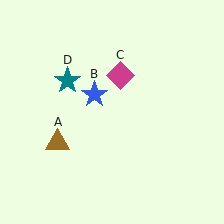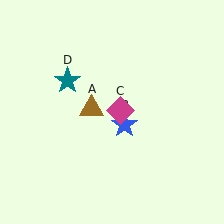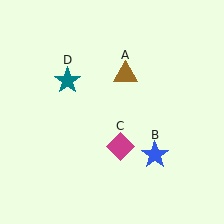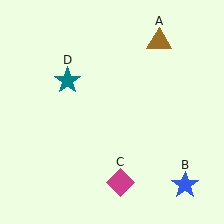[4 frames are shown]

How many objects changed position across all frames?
3 objects changed position: brown triangle (object A), blue star (object B), magenta diamond (object C).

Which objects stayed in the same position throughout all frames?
Teal star (object D) remained stationary.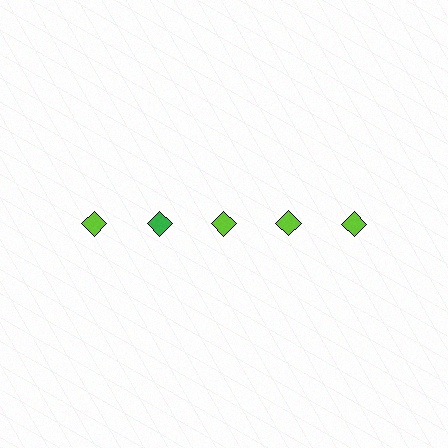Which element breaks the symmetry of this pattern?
The green diamond in the top row, second from left column breaks the symmetry. All other shapes are lime diamonds.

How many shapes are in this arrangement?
There are 5 shapes arranged in a grid pattern.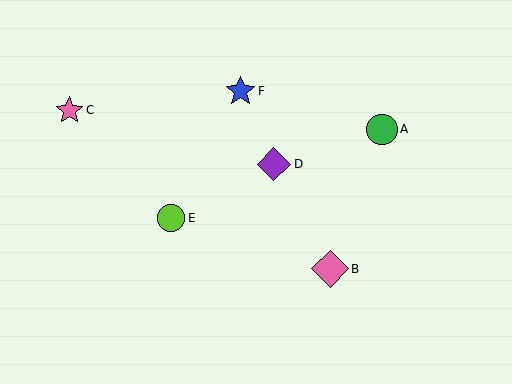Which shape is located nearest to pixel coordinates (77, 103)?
The pink star (labeled C) at (69, 110) is nearest to that location.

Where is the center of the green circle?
The center of the green circle is at (382, 129).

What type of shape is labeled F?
Shape F is a blue star.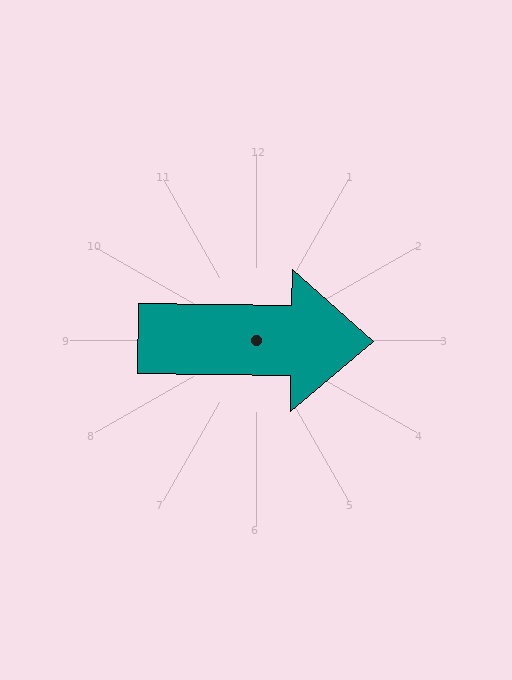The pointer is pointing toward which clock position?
Roughly 3 o'clock.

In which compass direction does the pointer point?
East.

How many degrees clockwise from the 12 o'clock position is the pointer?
Approximately 91 degrees.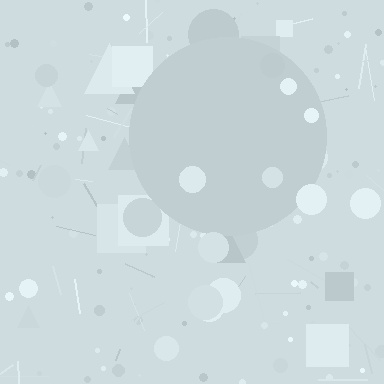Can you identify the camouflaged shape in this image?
The camouflaged shape is a circle.